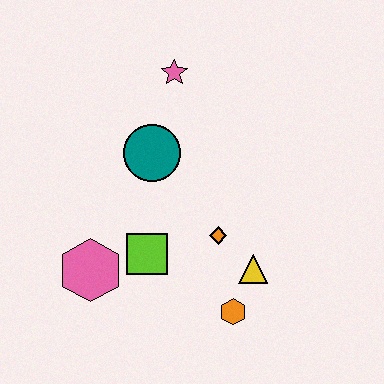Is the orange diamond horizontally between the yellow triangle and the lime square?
Yes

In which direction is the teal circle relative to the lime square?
The teal circle is above the lime square.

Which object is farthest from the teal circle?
The orange hexagon is farthest from the teal circle.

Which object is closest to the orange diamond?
The yellow triangle is closest to the orange diamond.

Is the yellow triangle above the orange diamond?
No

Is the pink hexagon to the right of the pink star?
No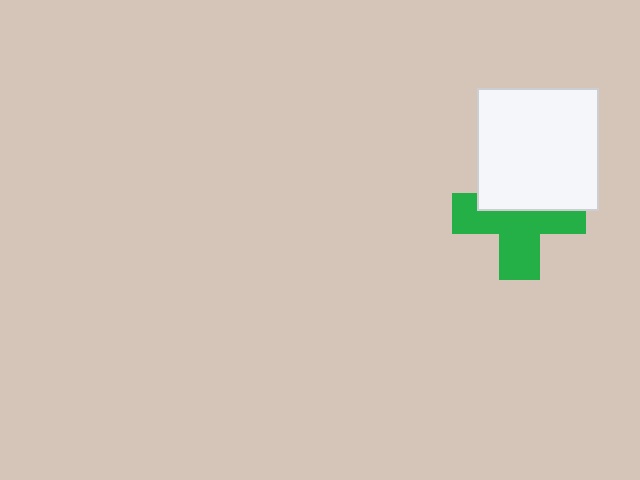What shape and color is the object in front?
The object in front is a white square.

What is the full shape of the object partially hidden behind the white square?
The partially hidden object is a green cross.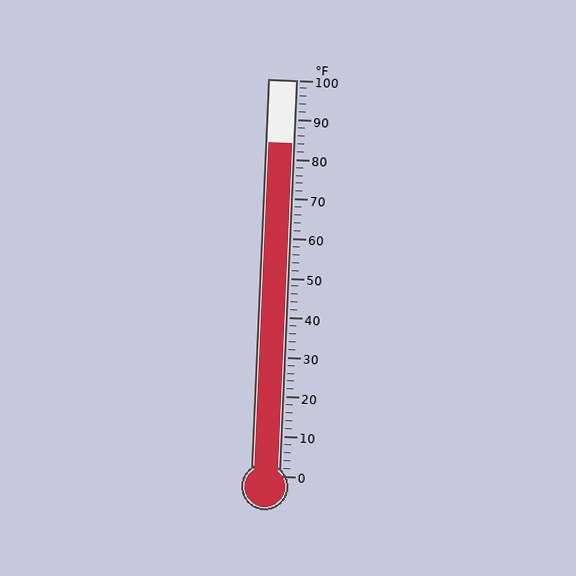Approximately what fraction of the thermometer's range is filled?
The thermometer is filled to approximately 85% of its range.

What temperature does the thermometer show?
The thermometer shows approximately 84°F.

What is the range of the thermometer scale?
The thermometer scale ranges from 0°F to 100°F.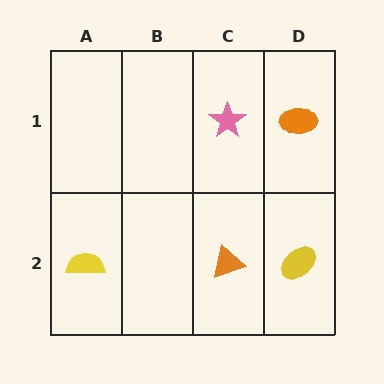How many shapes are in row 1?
2 shapes.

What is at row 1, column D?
An orange ellipse.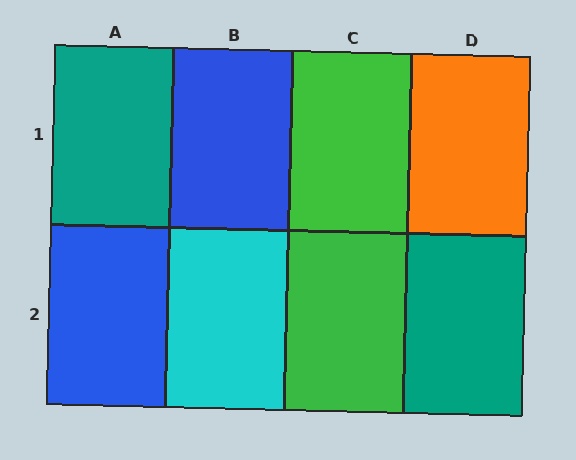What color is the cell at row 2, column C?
Green.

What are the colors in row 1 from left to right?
Teal, blue, green, orange.